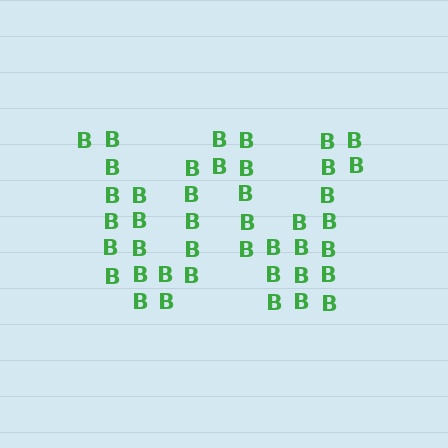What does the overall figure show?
The overall figure shows the letter W.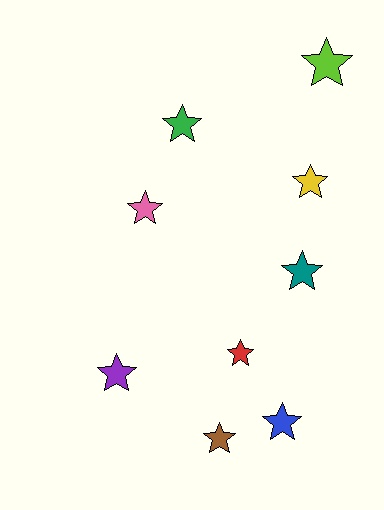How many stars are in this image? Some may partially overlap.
There are 9 stars.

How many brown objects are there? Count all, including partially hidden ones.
There is 1 brown object.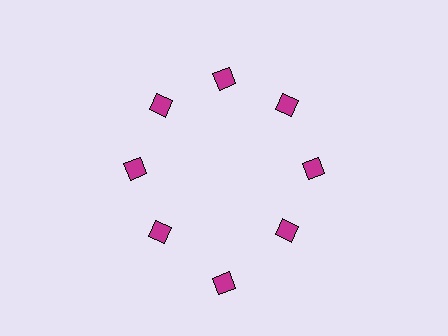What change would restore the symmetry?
The symmetry would be restored by moving it inward, back onto the ring so that all 8 diamonds sit at equal angles and equal distance from the center.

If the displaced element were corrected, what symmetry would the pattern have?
It would have 8-fold rotational symmetry — the pattern would map onto itself every 45 degrees.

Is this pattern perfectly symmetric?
No. The 8 magenta diamonds are arranged in a ring, but one element near the 6 o'clock position is pushed outward from the center, breaking the 8-fold rotational symmetry.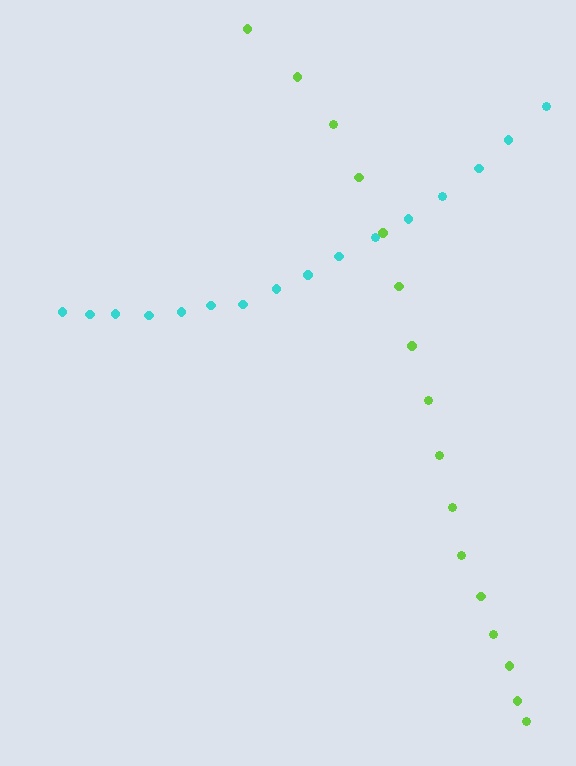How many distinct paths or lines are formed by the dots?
There are 2 distinct paths.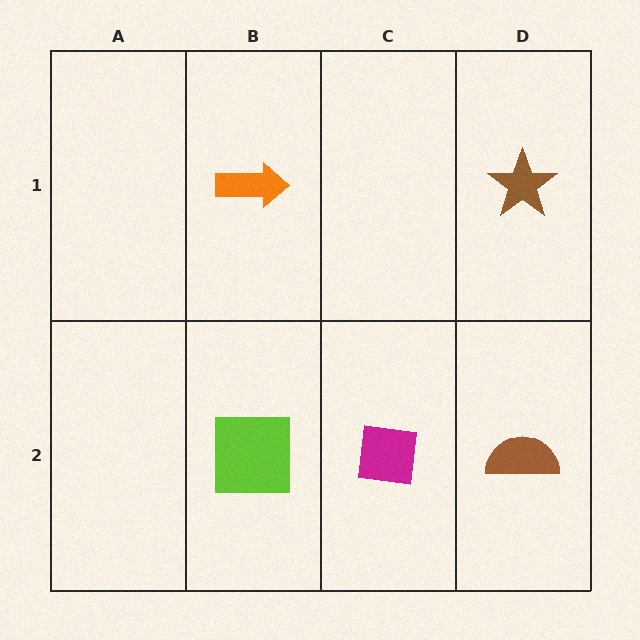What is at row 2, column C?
A magenta square.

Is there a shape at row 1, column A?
No, that cell is empty.